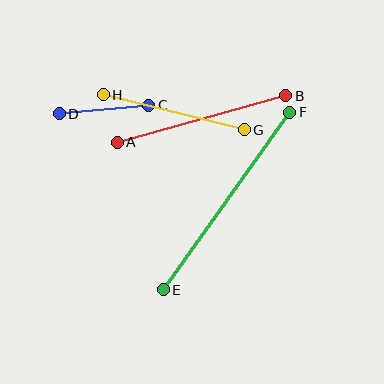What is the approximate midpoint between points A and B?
The midpoint is at approximately (202, 119) pixels.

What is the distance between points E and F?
The distance is approximately 218 pixels.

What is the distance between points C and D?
The distance is approximately 90 pixels.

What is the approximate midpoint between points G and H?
The midpoint is at approximately (174, 112) pixels.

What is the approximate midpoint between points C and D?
The midpoint is at approximately (104, 109) pixels.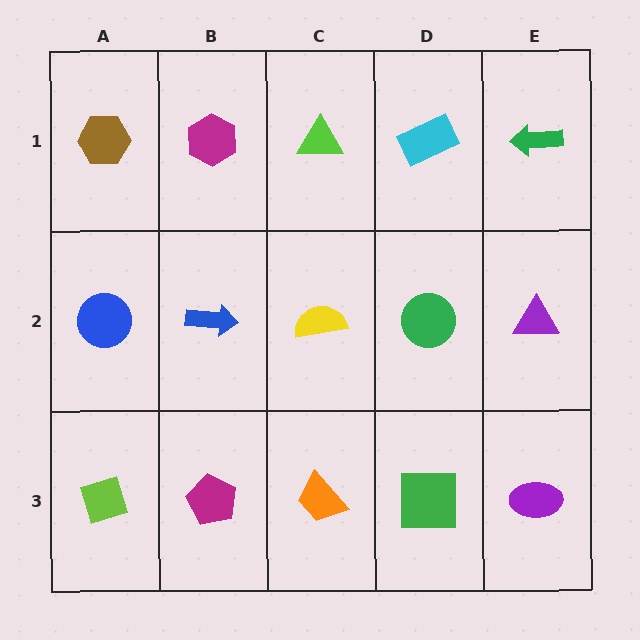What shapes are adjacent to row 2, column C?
A lime triangle (row 1, column C), an orange trapezoid (row 3, column C), a blue arrow (row 2, column B), a green circle (row 2, column D).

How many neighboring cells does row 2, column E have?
3.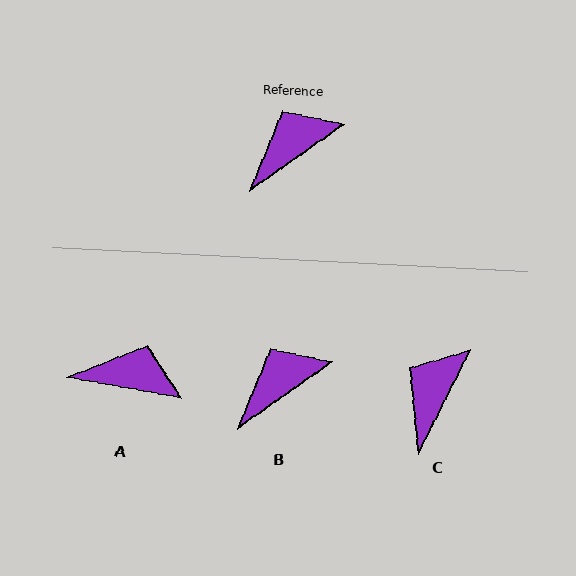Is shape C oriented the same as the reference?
No, it is off by about 28 degrees.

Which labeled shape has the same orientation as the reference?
B.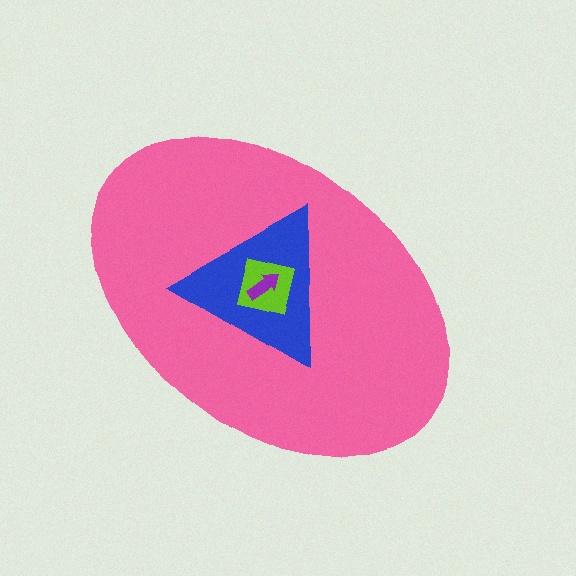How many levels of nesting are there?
4.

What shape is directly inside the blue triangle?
The lime square.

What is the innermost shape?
The purple arrow.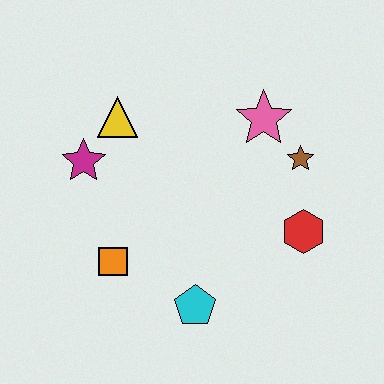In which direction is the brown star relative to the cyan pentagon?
The brown star is above the cyan pentagon.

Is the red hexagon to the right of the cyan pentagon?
Yes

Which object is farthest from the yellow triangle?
The red hexagon is farthest from the yellow triangle.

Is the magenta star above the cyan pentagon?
Yes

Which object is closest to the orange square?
The cyan pentagon is closest to the orange square.